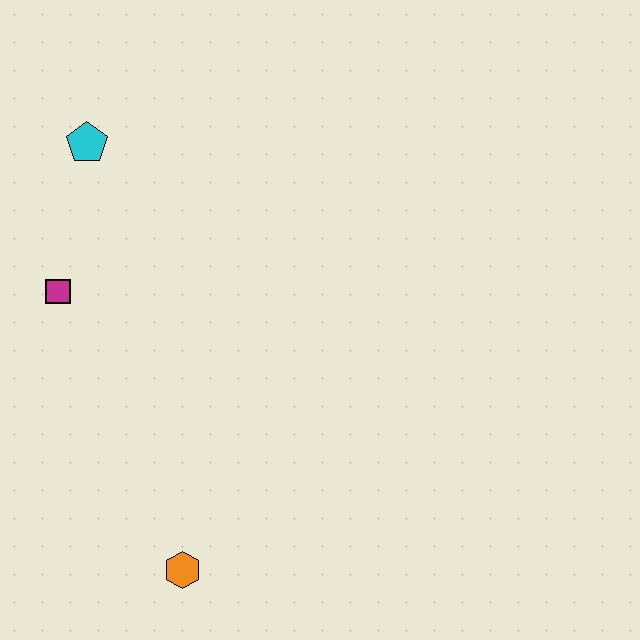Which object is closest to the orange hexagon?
The magenta square is closest to the orange hexagon.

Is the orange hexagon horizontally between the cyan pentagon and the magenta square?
No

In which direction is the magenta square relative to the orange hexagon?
The magenta square is above the orange hexagon.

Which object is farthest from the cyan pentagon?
The orange hexagon is farthest from the cyan pentagon.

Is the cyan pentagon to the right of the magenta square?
Yes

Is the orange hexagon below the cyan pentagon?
Yes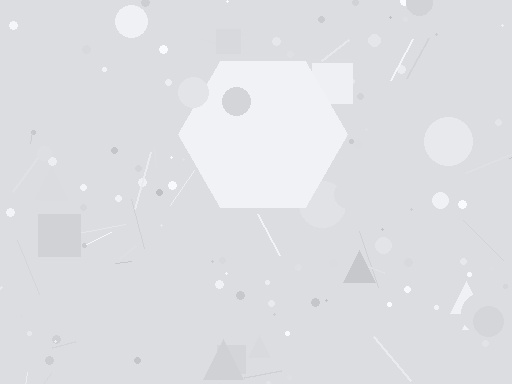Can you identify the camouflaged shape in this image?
The camouflaged shape is a hexagon.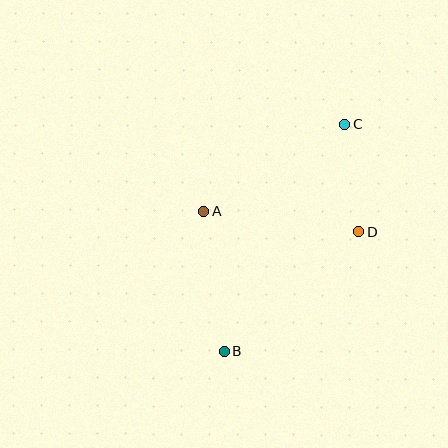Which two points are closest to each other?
Points C and D are closest to each other.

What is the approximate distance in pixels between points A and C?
The distance between A and C is approximately 165 pixels.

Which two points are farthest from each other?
Points B and C are farthest from each other.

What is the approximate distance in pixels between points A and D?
The distance between A and D is approximately 156 pixels.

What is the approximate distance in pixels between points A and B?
The distance between A and B is approximately 141 pixels.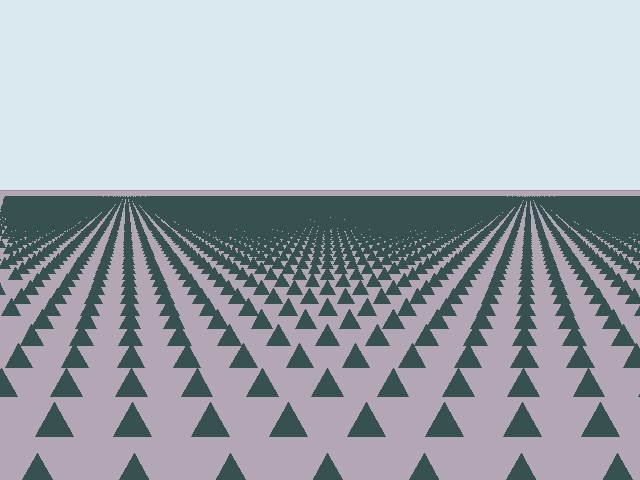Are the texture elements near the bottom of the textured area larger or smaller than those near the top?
Larger. Near the bottom, elements are closer to the viewer and appear at a bigger on-screen size.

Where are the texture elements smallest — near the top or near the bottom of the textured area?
Near the top.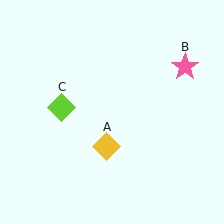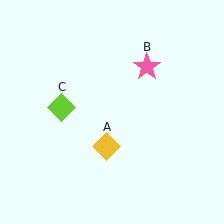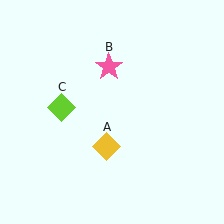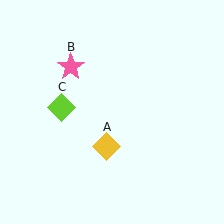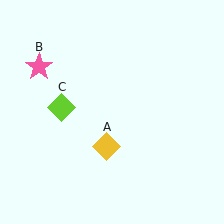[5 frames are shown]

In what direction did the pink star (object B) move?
The pink star (object B) moved left.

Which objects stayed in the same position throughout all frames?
Yellow diamond (object A) and lime diamond (object C) remained stationary.